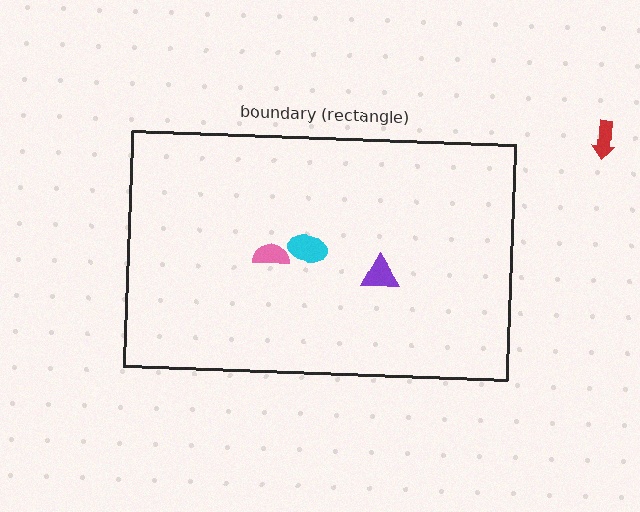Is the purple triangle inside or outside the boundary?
Inside.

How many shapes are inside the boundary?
3 inside, 1 outside.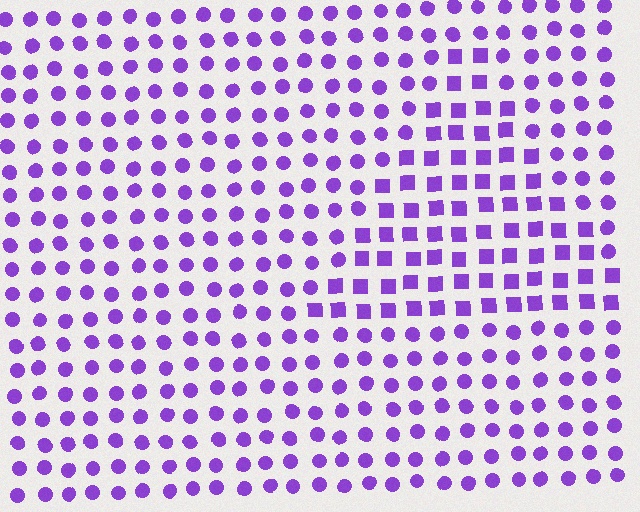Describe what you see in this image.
The image is filled with small purple elements arranged in a uniform grid. A triangle-shaped region contains squares, while the surrounding area contains circles. The boundary is defined purely by the change in element shape.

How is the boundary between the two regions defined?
The boundary is defined by a change in element shape: squares inside vs. circles outside. All elements share the same color and spacing.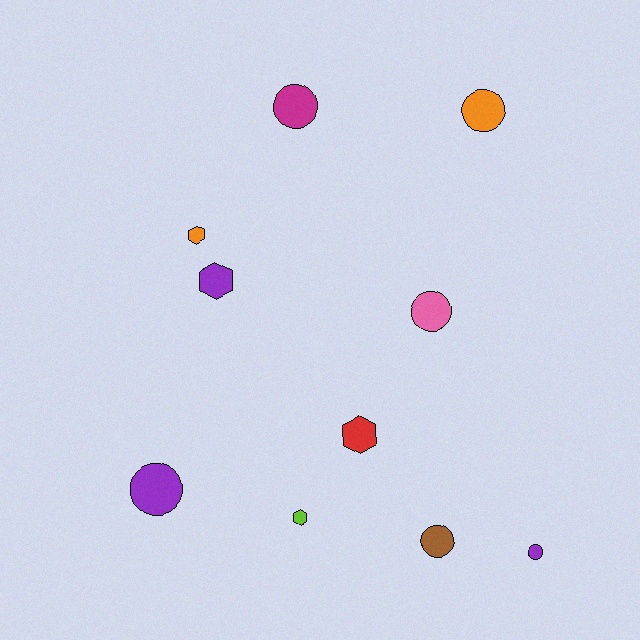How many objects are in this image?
There are 10 objects.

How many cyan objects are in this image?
There are no cyan objects.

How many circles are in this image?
There are 6 circles.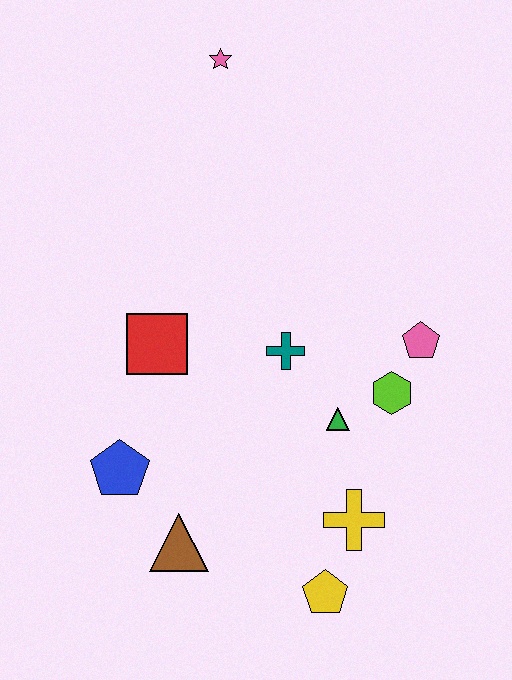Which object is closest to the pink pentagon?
The lime hexagon is closest to the pink pentagon.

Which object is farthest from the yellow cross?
The pink star is farthest from the yellow cross.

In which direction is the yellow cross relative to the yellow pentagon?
The yellow cross is above the yellow pentagon.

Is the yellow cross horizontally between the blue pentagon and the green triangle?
No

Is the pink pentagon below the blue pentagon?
No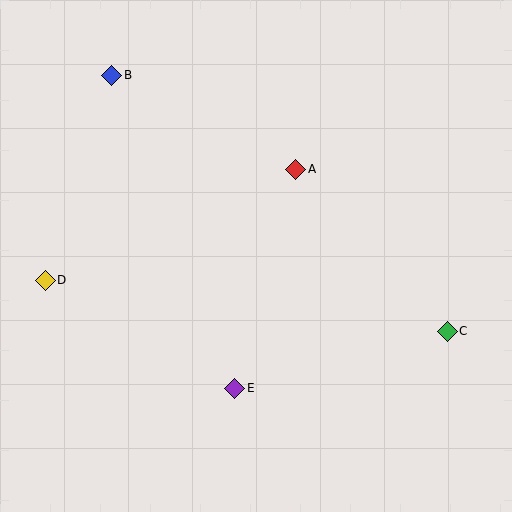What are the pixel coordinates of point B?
Point B is at (112, 75).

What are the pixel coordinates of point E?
Point E is at (235, 388).